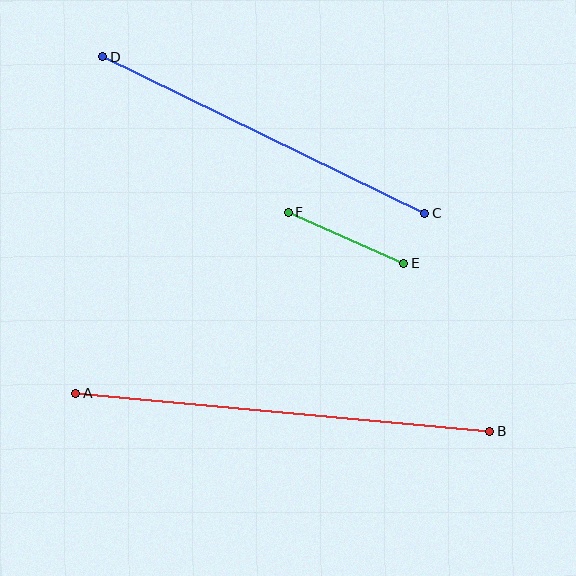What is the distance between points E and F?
The distance is approximately 126 pixels.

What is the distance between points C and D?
The distance is approximately 358 pixels.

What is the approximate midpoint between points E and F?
The midpoint is at approximately (346, 238) pixels.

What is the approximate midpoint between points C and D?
The midpoint is at approximately (263, 135) pixels.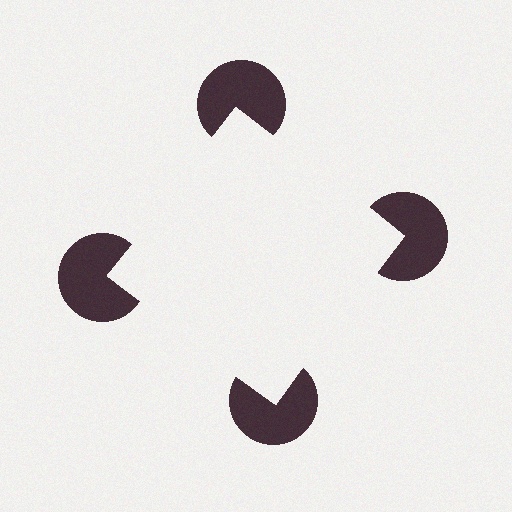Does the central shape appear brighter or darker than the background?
It typically appears slightly brighter than the background, even though no actual brightness change is drawn.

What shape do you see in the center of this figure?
An illusory square — its edges are inferred from the aligned wedge cuts in the pac-man discs, not physically drawn.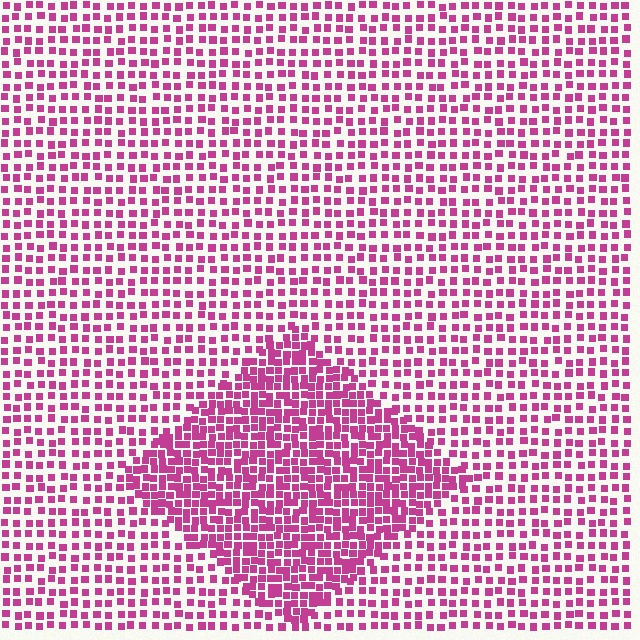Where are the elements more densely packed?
The elements are more densely packed inside the diamond boundary.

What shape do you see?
I see a diamond.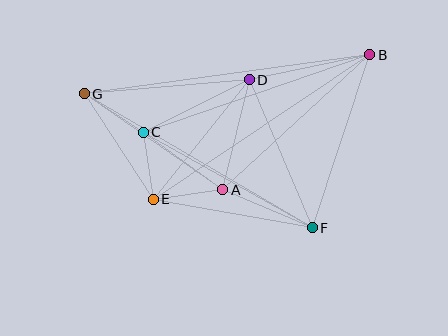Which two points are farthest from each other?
Points B and G are farthest from each other.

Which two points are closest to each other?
Points C and E are closest to each other.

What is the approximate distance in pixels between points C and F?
The distance between C and F is approximately 194 pixels.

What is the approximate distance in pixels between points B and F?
The distance between B and F is approximately 182 pixels.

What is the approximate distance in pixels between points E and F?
The distance between E and F is approximately 161 pixels.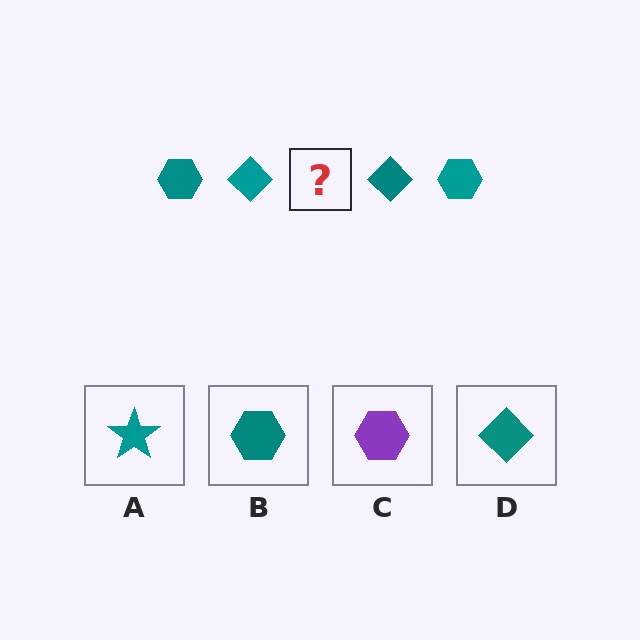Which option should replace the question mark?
Option B.